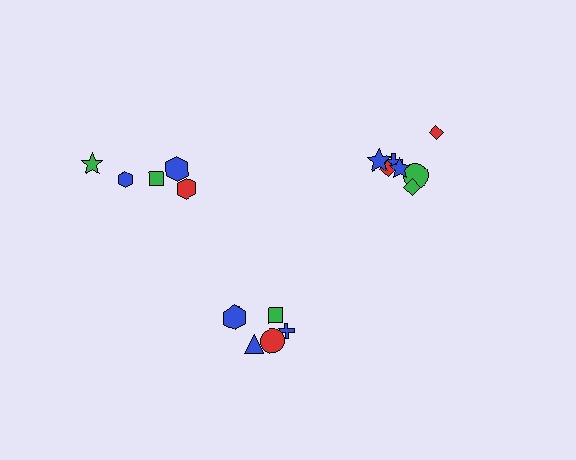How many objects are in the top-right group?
There are 7 objects.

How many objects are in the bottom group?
There are 6 objects.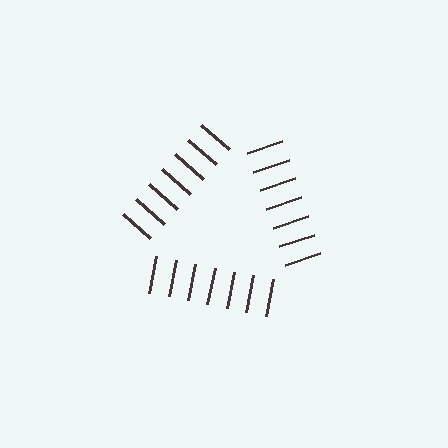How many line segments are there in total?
21 — 7 along each of the 3 edges.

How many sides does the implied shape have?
3 sides — the line-ends trace a triangle.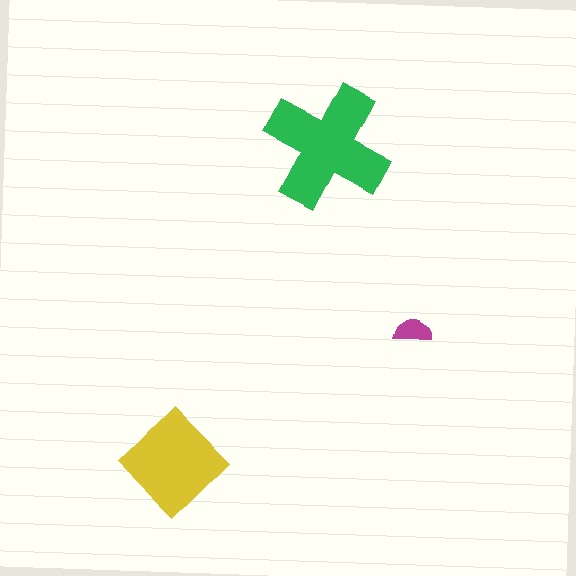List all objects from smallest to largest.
The magenta semicircle, the yellow diamond, the green cross.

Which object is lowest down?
The yellow diamond is bottommost.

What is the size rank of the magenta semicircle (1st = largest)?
3rd.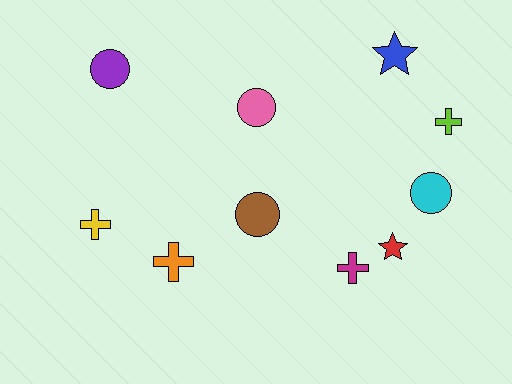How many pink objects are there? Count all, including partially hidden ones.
There is 1 pink object.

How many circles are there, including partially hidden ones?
There are 4 circles.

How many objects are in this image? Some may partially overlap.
There are 10 objects.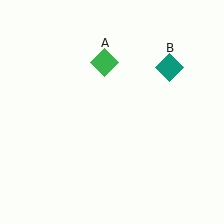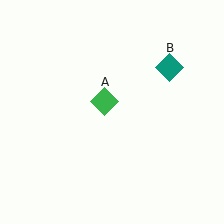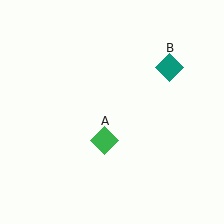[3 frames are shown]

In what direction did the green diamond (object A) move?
The green diamond (object A) moved down.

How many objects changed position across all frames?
1 object changed position: green diamond (object A).